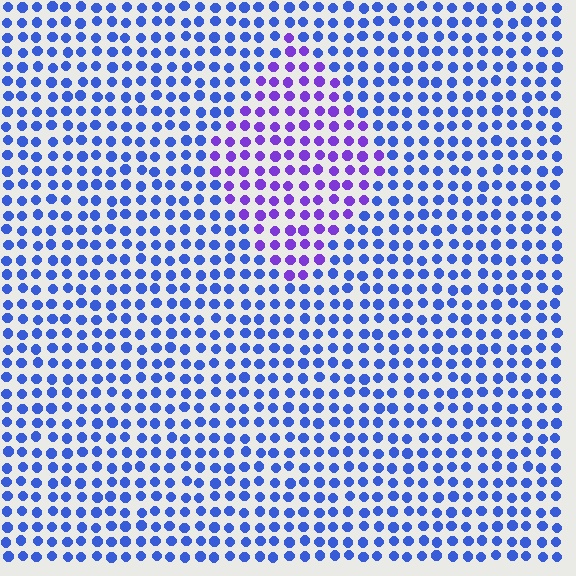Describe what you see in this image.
The image is filled with small blue elements in a uniform arrangement. A diamond-shaped region is visible where the elements are tinted to a slightly different hue, forming a subtle color boundary.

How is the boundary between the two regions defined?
The boundary is defined purely by a slight shift in hue (about 40 degrees). Spacing, size, and orientation are identical on both sides.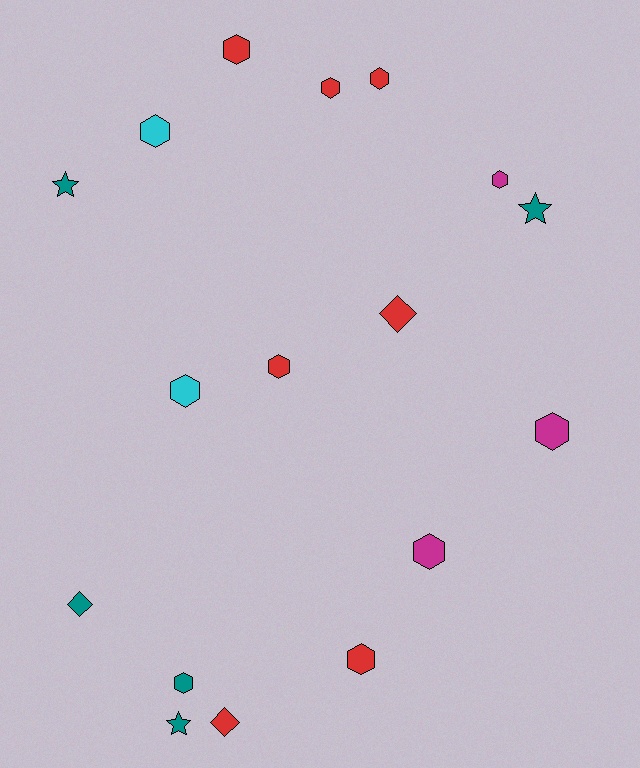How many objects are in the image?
There are 17 objects.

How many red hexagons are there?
There are 5 red hexagons.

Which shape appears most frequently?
Hexagon, with 11 objects.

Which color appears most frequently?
Red, with 7 objects.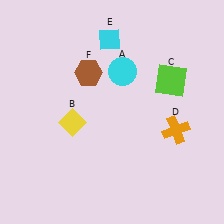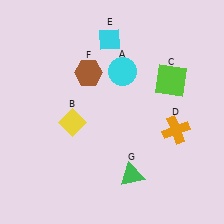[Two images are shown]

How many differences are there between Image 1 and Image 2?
There is 1 difference between the two images.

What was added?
A green triangle (G) was added in Image 2.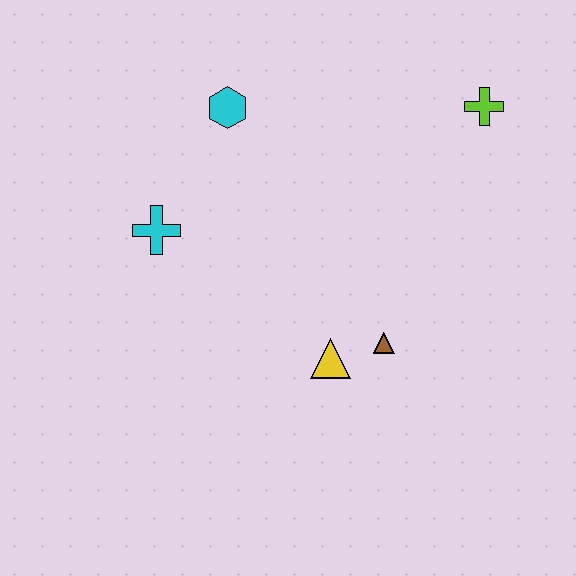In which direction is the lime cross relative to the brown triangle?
The lime cross is above the brown triangle.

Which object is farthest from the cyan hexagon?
The brown triangle is farthest from the cyan hexagon.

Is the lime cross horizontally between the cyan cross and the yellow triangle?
No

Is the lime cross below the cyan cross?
No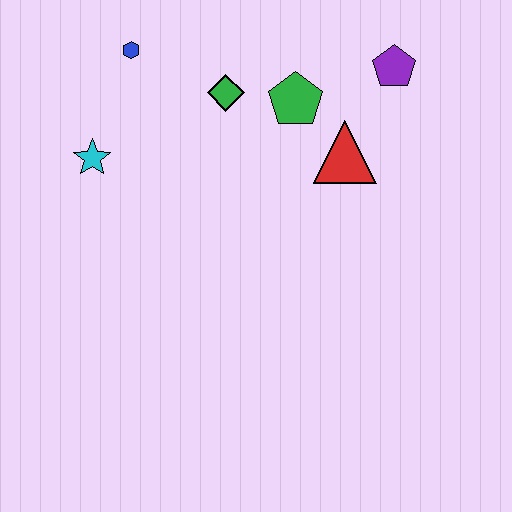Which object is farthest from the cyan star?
The purple pentagon is farthest from the cyan star.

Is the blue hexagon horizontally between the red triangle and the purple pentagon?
No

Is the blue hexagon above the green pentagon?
Yes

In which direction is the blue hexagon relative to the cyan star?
The blue hexagon is above the cyan star.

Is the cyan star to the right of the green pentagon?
No